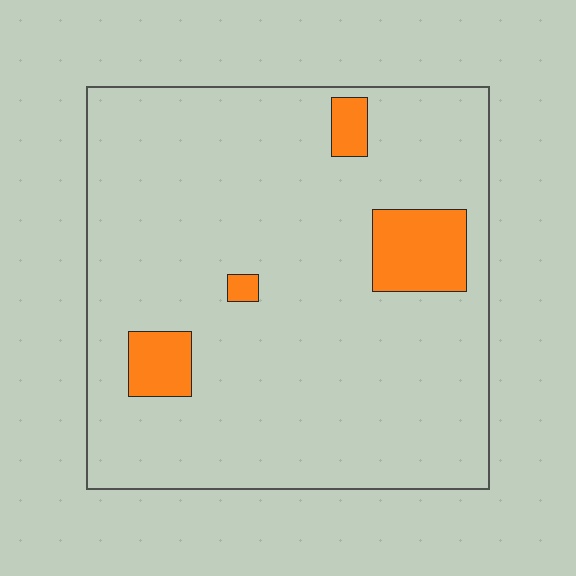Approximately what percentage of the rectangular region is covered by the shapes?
Approximately 10%.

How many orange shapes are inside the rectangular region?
4.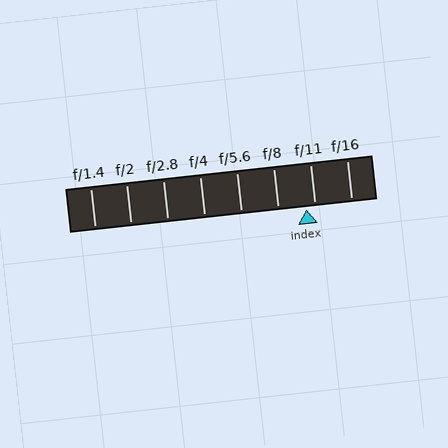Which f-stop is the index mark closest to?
The index mark is closest to f/11.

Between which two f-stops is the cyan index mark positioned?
The index mark is between f/8 and f/11.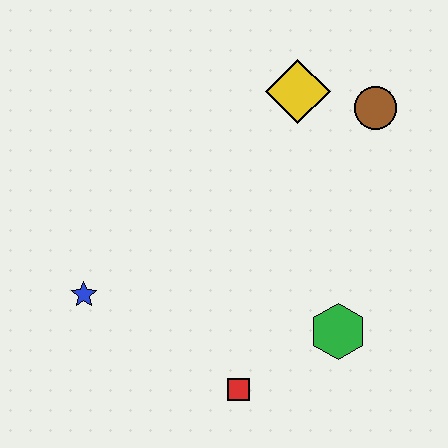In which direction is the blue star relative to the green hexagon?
The blue star is to the left of the green hexagon.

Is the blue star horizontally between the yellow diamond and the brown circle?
No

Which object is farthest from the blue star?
The brown circle is farthest from the blue star.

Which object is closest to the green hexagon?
The red square is closest to the green hexagon.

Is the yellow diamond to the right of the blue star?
Yes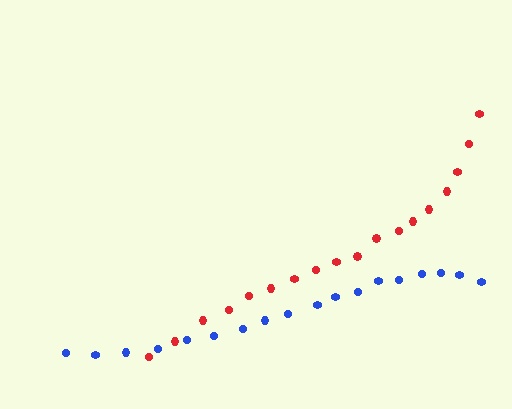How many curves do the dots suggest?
There are 2 distinct paths.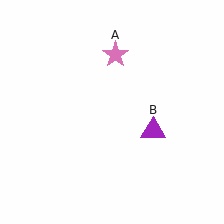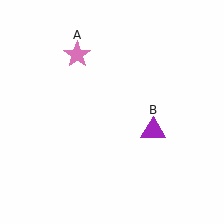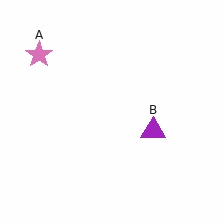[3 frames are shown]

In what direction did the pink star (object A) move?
The pink star (object A) moved left.